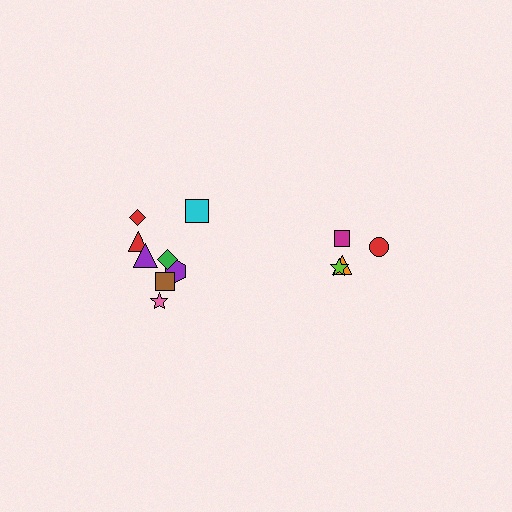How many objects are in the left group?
There are 8 objects.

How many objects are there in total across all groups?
There are 12 objects.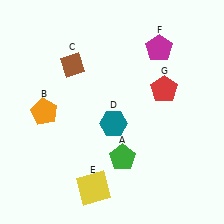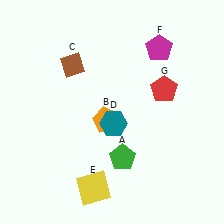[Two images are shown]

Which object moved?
The orange pentagon (B) moved right.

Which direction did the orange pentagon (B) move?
The orange pentagon (B) moved right.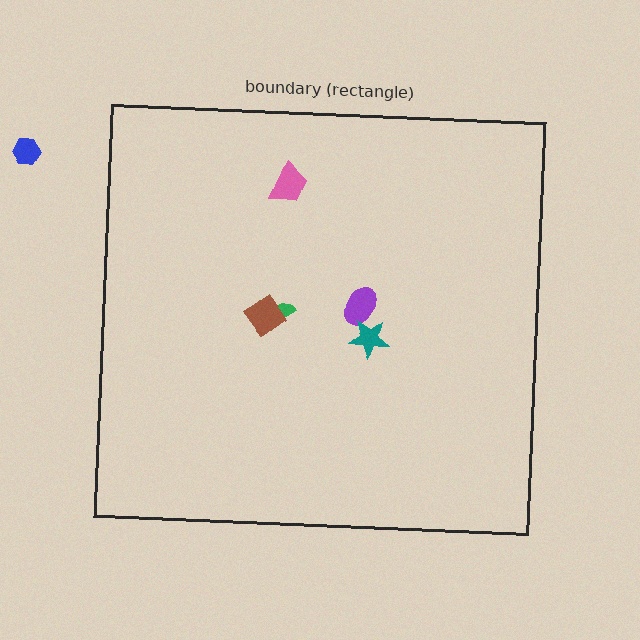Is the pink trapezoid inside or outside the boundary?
Inside.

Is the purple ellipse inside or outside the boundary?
Inside.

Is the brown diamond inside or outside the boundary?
Inside.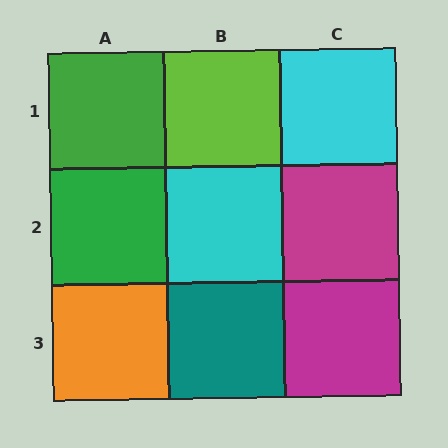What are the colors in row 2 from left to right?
Green, cyan, magenta.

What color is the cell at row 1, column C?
Cyan.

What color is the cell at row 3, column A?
Orange.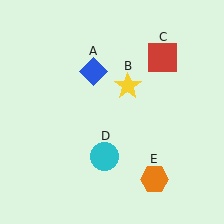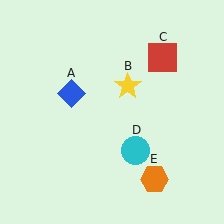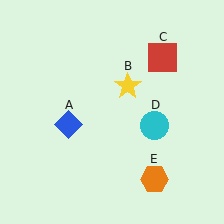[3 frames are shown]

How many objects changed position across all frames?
2 objects changed position: blue diamond (object A), cyan circle (object D).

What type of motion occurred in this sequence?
The blue diamond (object A), cyan circle (object D) rotated counterclockwise around the center of the scene.